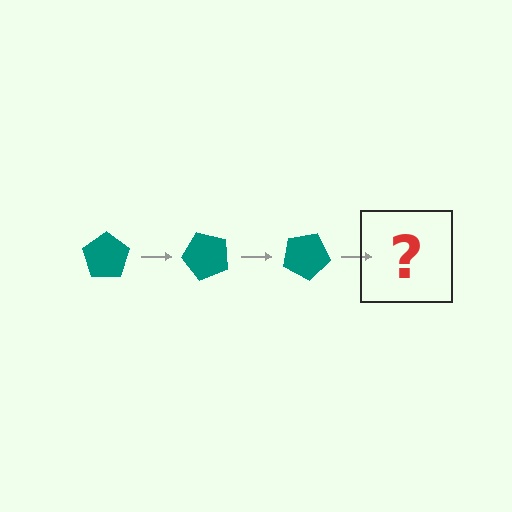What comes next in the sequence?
The next element should be a teal pentagon rotated 150 degrees.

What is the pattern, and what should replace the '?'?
The pattern is that the pentagon rotates 50 degrees each step. The '?' should be a teal pentagon rotated 150 degrees.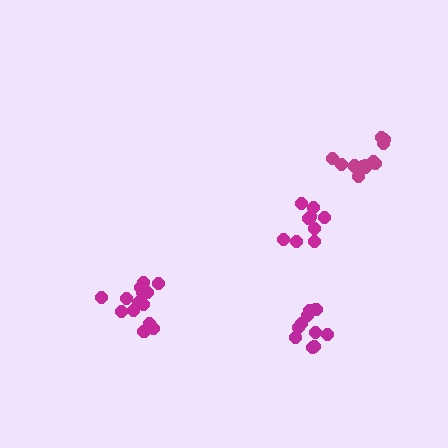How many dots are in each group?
Group 1: 9 dots, Group 2: 12 dots, Group 3: 14 dots, Group 4: 10 dots (45 total).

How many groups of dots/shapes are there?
There are 4 groups.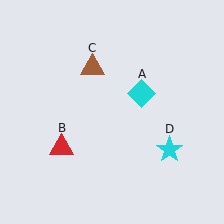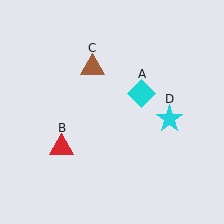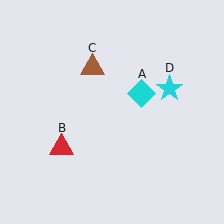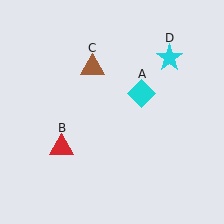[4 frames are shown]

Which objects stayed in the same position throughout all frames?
Cyan diamond (object A) and red triangle (object B) and brown triangle (object C) remained stationary.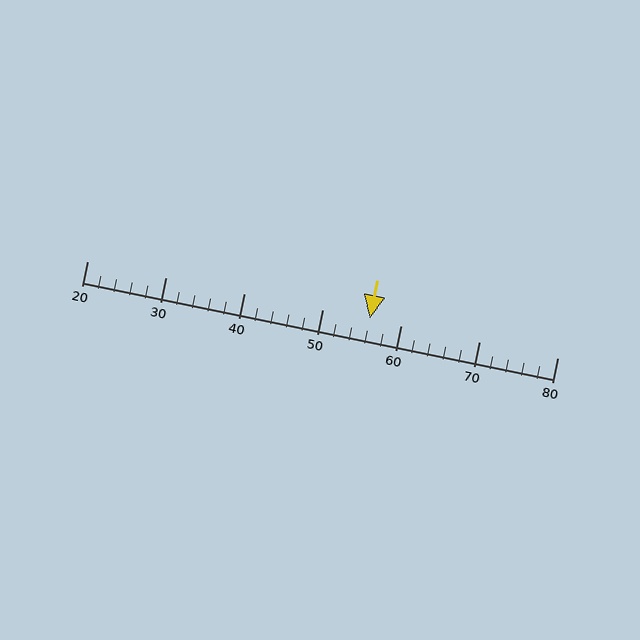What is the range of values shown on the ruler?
The ruler shows values from 20 to 80.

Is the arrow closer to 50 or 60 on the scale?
The arrow is closer to 60.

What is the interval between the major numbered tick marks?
The major tick marks are spaced 10 units apart.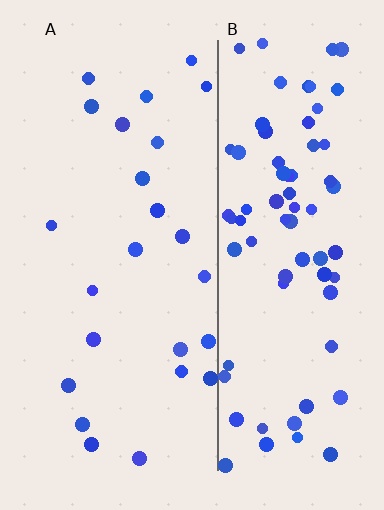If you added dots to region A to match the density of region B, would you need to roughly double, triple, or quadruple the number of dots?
Approximately triple.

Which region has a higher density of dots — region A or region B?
B (the right).